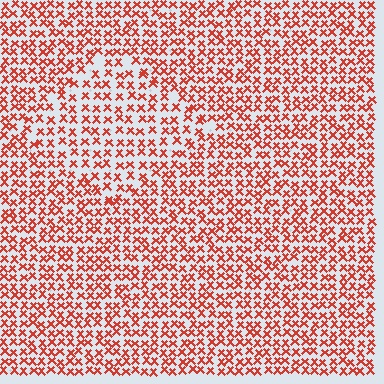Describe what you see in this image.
The image contains small red elements arranged at two different densities. A diamond-shaped region is visible where the elements are less densely packed than the surrounding area.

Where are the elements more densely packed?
The elements are more densely packed outside the diamond boundary.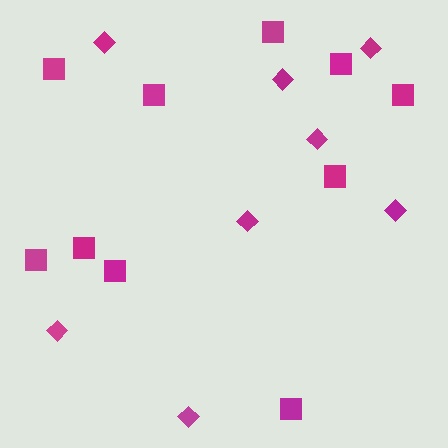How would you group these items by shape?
There are 2 groups: one group of squares (10) and one group of diamonds (8).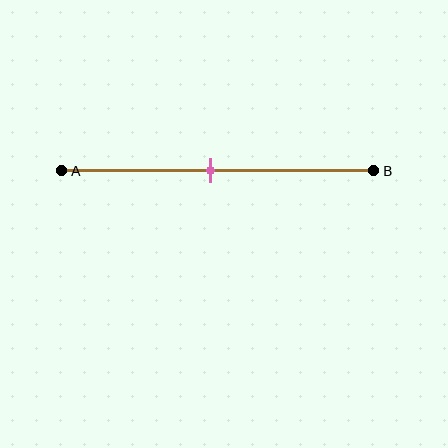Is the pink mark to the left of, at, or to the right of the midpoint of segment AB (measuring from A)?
The pink mark is approximately at the midpoint of segment AB.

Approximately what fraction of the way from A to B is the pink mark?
The pink mark is approximately 50% of the way from A to B.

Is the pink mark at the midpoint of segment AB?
Yes, the mark is approximately at the midpoint.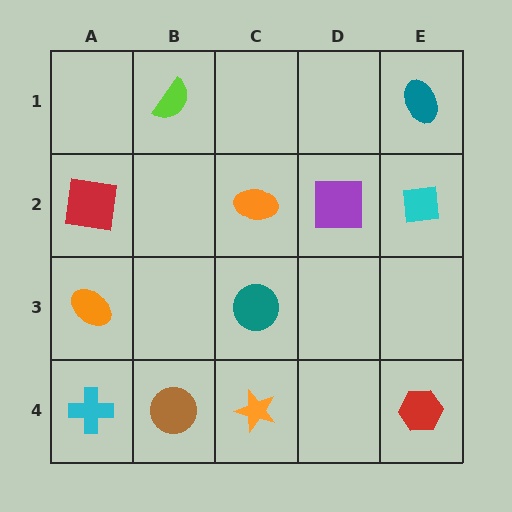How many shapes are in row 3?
2 shapes.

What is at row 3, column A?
An orange ellipse.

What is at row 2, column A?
A red square.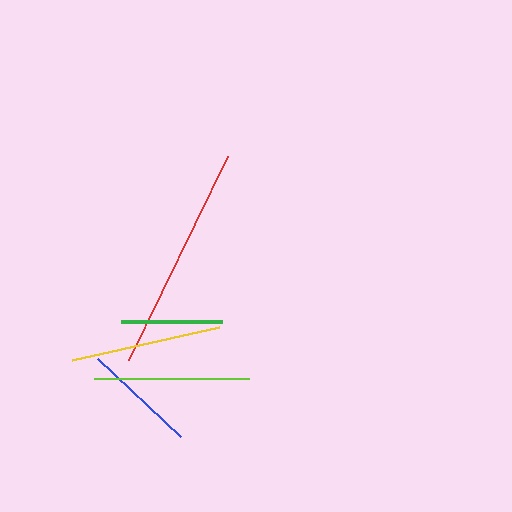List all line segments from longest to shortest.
From longest to shortest: red, lime, yellow, blue, green.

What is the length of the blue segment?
The blue segment is approximately 114 pixels long.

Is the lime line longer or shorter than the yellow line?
The lime line is longer than the yellow line.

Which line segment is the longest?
The red line is the longest at approximately 227 pixels.